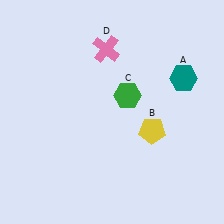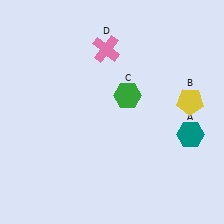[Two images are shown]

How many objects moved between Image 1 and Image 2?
2 objects moved between the two images.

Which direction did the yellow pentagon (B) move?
The yellow pentagon (B) moved right.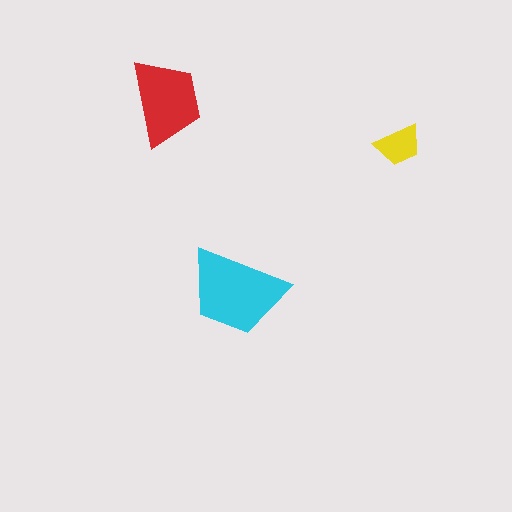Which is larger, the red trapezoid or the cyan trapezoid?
The cyan one.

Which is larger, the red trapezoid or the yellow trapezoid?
The red one.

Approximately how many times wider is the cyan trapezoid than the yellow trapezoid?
About 2 times wider.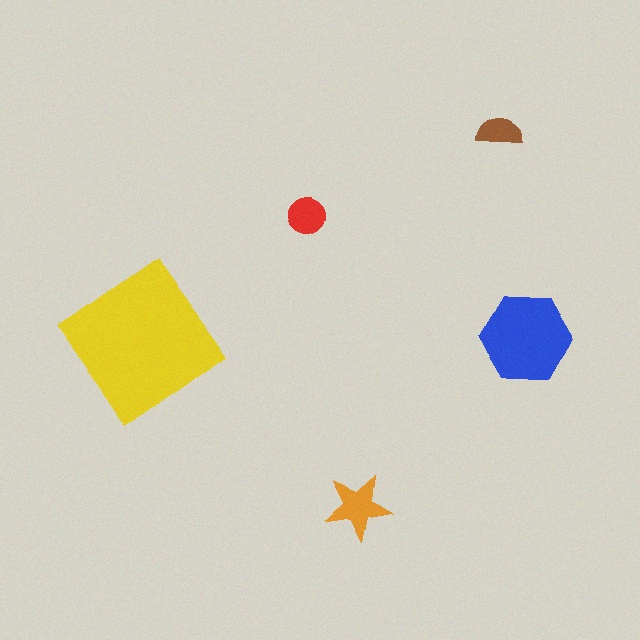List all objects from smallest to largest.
The brown semicircle, the red circle, the orange star, the blue hexagon, the yellow diamond.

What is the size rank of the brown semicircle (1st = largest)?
5th.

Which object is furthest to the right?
The blue hexagon is rightmost.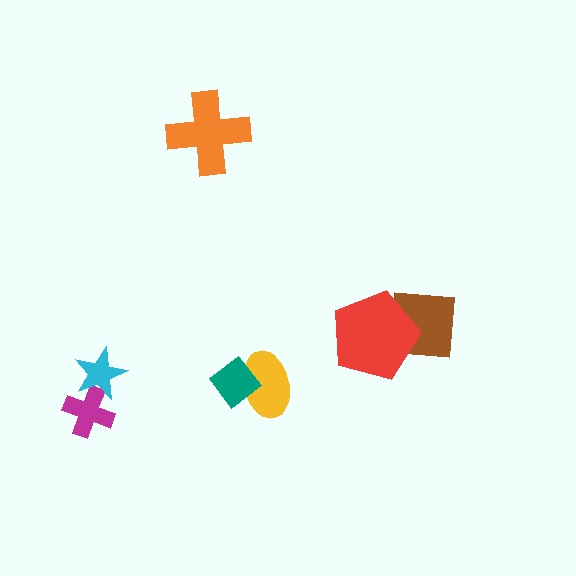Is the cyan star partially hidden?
No, no other shape covers it.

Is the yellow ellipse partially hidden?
Yes, it is partially covered by another shape.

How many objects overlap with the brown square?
1 object overlaps with the brown square.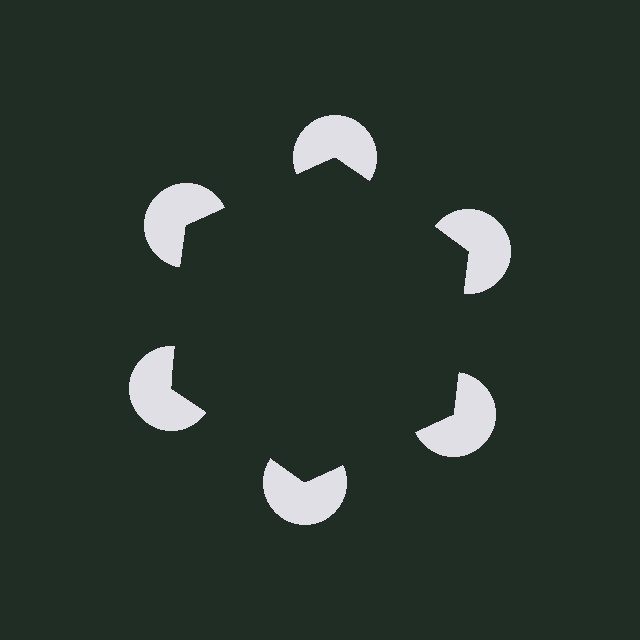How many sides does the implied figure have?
6 sides.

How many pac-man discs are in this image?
There are 6 — one at each vertex of the illusory hexagon.